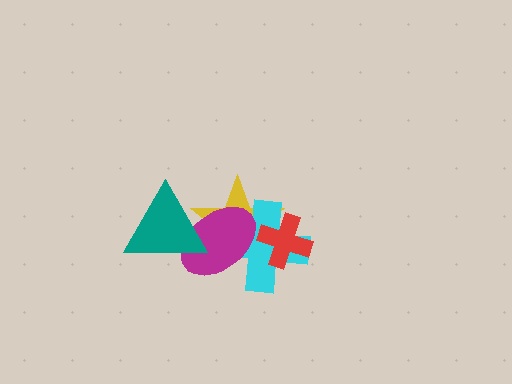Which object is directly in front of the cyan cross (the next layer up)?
The magenta ellipse is directly in front of the cyan cross.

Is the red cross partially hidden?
No, no other shape covers it.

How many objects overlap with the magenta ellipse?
3 objects overlap with the magenta ellipse.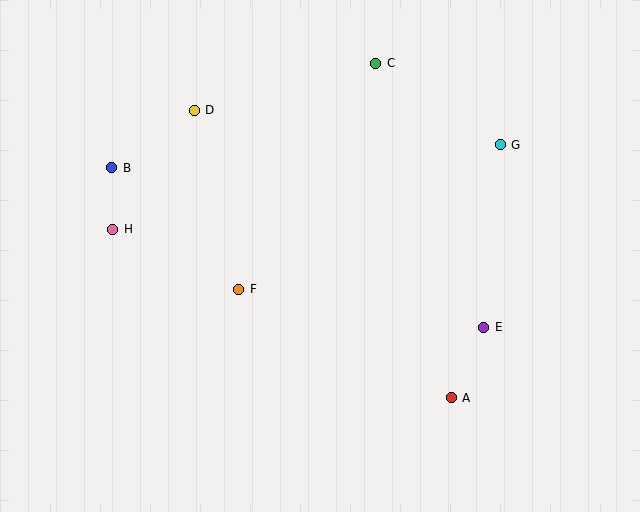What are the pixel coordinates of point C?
Point C is at (376, 63).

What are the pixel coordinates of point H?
Point H is at (113, 229).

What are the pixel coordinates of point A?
Point A is at (451, 398).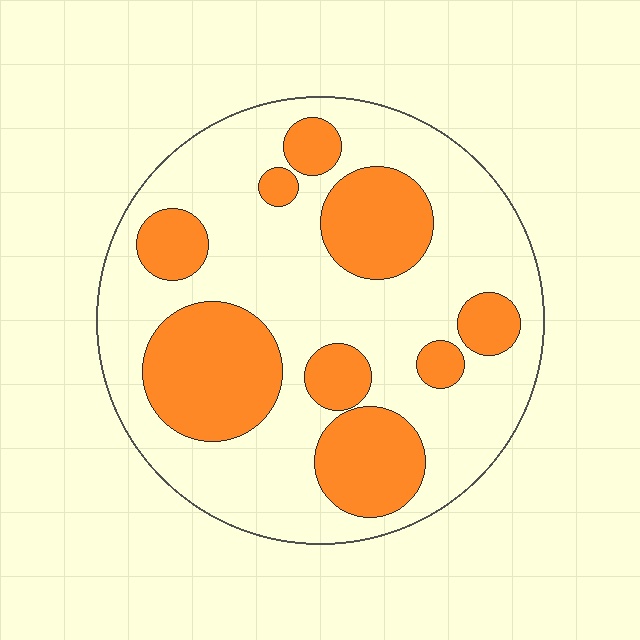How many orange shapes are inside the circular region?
9.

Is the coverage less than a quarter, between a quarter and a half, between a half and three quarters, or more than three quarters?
Between a quarter and a half.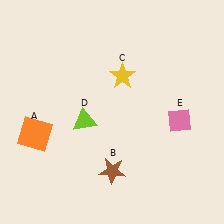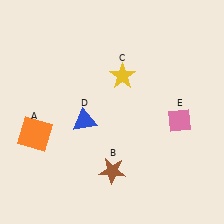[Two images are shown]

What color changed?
The triangle (D) changed from lime in Image 1 to blue in Image 2.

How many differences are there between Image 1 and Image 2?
There is 1 difference between the two images.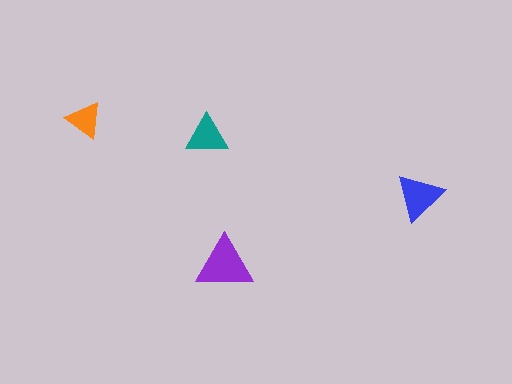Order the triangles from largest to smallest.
the purple one, the blue one, the teal one, the orange one.